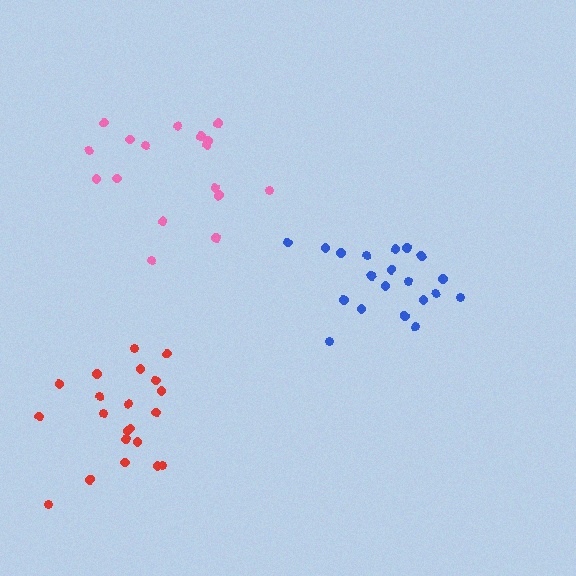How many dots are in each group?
Group 1: 20 dots, Group 2: 17 dots, Group 3: 21 dots (58 total).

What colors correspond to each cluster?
The clusters are colored: blue, pink, red.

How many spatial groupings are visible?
There are 3 spatial groupings.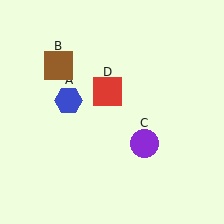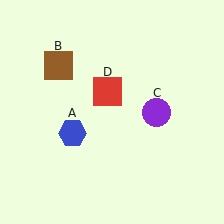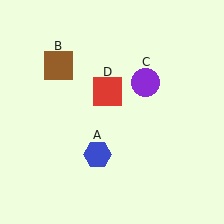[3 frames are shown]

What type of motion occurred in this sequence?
The blue hexagon (object A), purple circle (object C) rotated counterclockwise around the center of the scene.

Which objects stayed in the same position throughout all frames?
Brown square (object B) and red square (object D) remained stationary.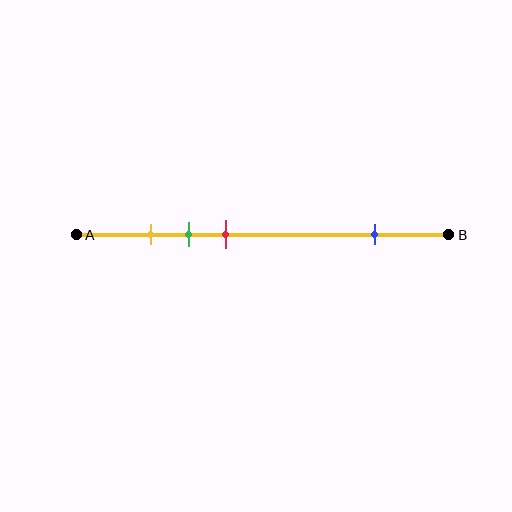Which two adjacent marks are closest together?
The yellow and green marks are the closest adjacent pair.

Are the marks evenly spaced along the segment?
No, the marks are not evenly spaced.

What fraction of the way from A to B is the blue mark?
The blue mark is approximately 80% (0.8) of the way from A to B.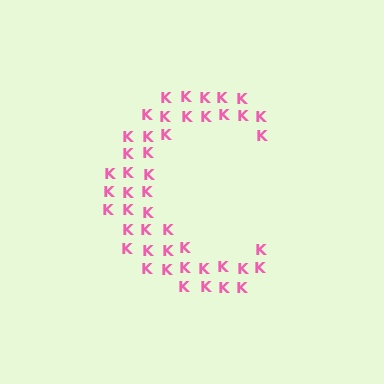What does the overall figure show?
The overall figure shows the letter C.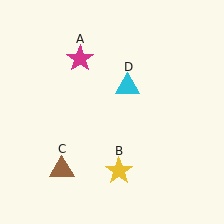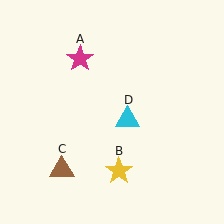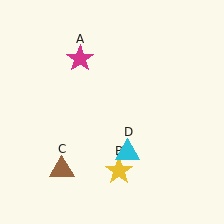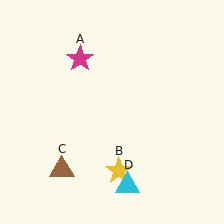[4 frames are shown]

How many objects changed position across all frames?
1 object changed position: cyan triangle (object D).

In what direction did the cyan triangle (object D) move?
The cyan triangle (object D) moved down.